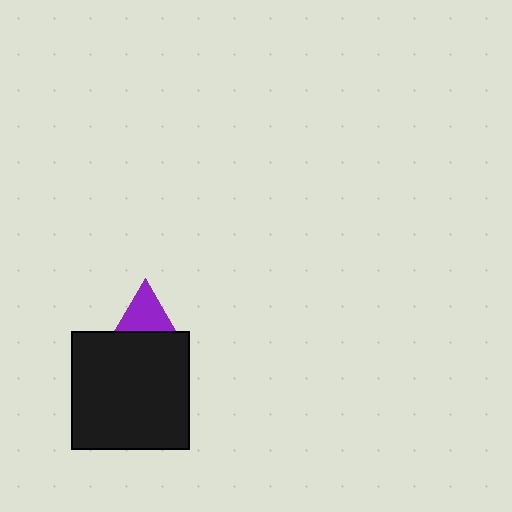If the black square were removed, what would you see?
You would see the complete purple triangle.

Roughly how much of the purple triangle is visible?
About half of it is visible (roughly 50%).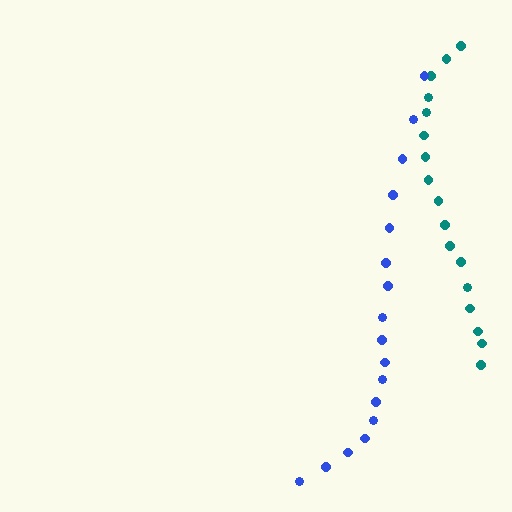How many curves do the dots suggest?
There are 2 distinct paths.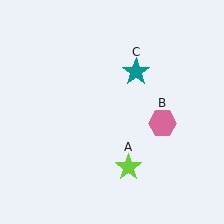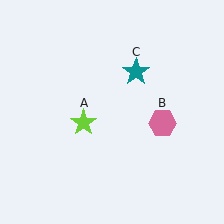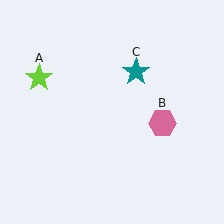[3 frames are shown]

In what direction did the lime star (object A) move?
The lime star (object A) moved up and to the left.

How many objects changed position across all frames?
1 object changed position: lime star (object A).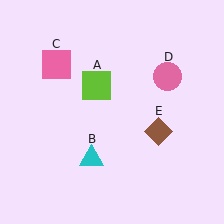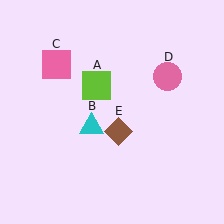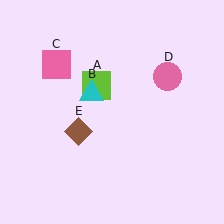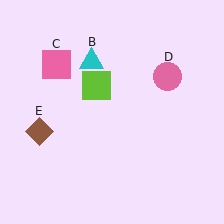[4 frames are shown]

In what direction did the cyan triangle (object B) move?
The cyan triangle (object B) moved up.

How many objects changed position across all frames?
2 objects changed position: cyan triangle (object B), brown diamond (object E).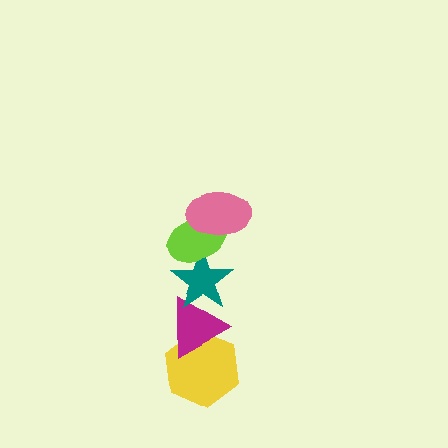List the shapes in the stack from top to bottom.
From top to bottom: the pink ellipse, the lime ellipse, the teal star, the magenta triangle, the yellow hexagon.